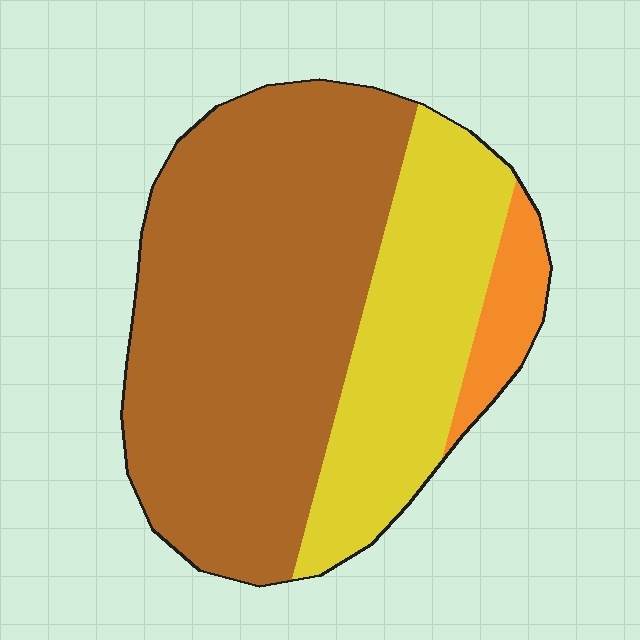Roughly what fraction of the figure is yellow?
Yellow takes up about one third (1/3) of the figure.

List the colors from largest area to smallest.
From largest to smallest: brown, yellow, orange.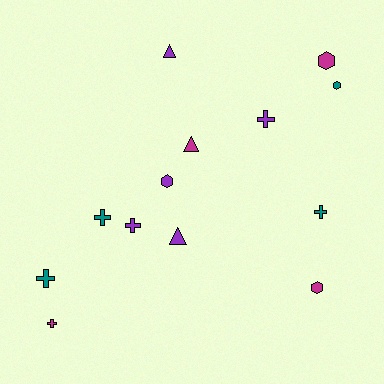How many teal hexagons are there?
There is 1 teal hexagon.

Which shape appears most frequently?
Cross, with 6 objects.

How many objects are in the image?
There are 13 objects.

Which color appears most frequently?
Purple, with 5 objects.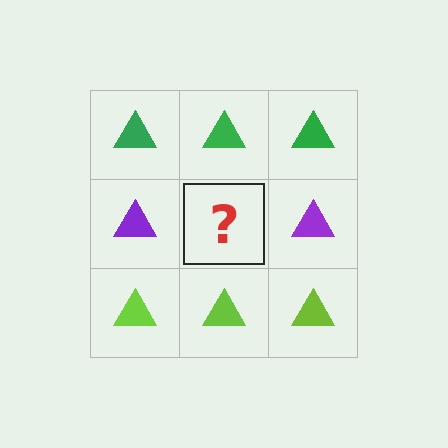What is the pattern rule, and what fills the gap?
The rule is that each row has a consistent color. The gap should be filled with a purple triangle.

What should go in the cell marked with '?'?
The missing cell should contain a purple triangle.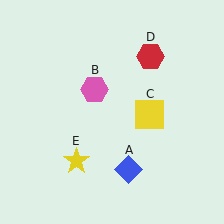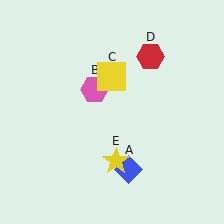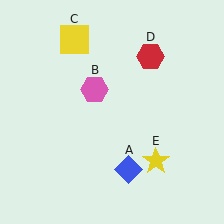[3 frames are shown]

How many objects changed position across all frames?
2 objects changed position: yellow square (object C), yellow star (object E).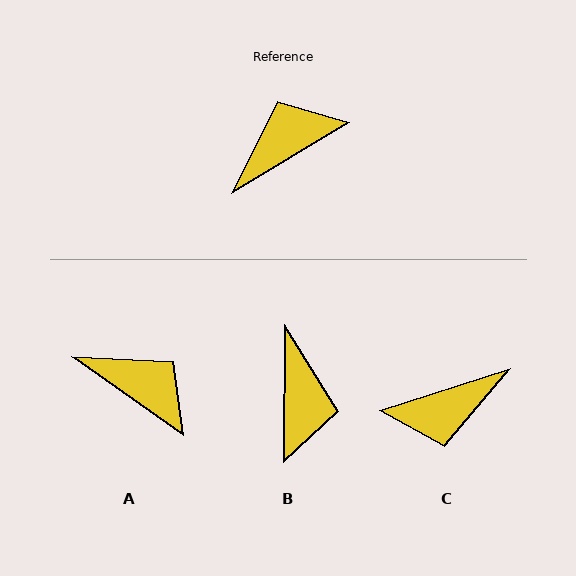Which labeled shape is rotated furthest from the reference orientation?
C, about 167 degrees away.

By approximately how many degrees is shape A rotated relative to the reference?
Approximately 66 degrees clockwise.